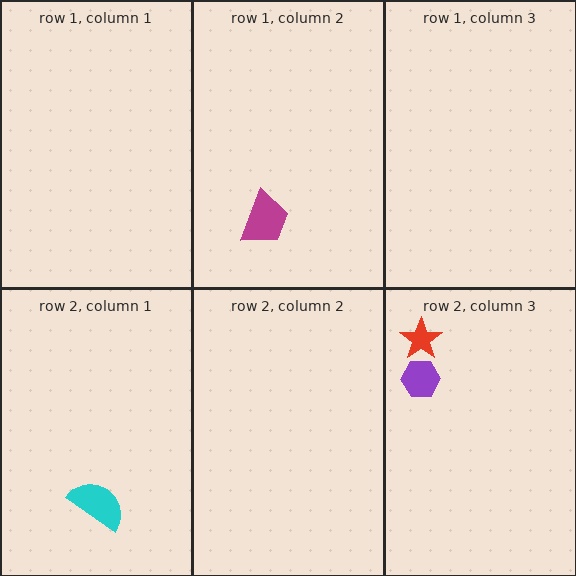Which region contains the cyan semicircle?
The row 2, column 1 region.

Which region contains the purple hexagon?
The row 2, column 3 region.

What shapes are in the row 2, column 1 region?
The cyan semicircle.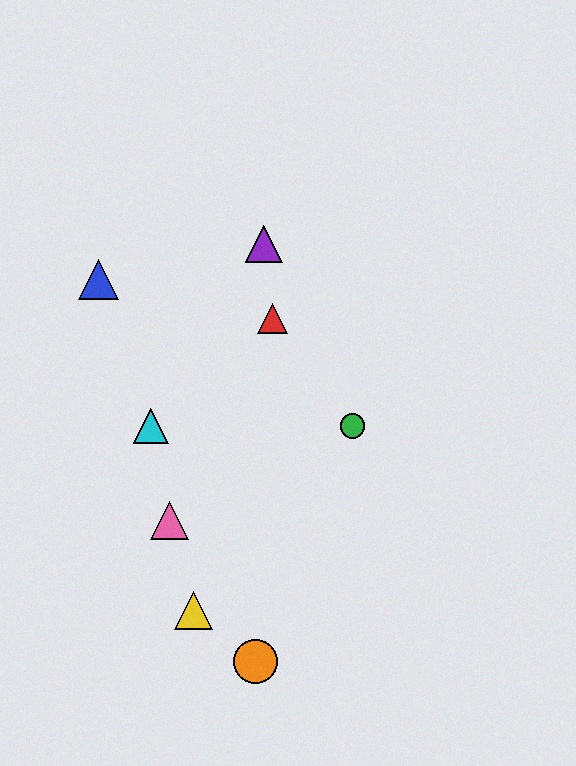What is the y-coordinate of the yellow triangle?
The yellow triangle is at y≈611.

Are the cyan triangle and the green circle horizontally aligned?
Yes, both are at y≈425.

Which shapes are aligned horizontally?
The green circle, the cyan triangle are aligned horizontally.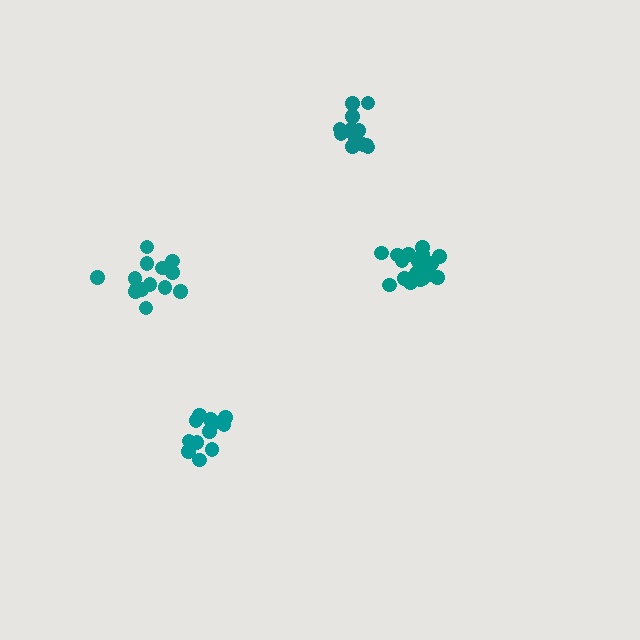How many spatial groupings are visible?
There are 4 spatial groupings.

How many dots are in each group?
Group 1: 18 dots, Group 2: 15 dots, Group 3: 14 dots, Group 4: 12 dots (59 total).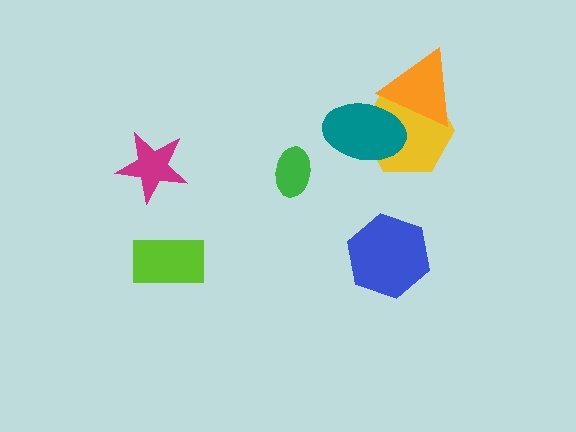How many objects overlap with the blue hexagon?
0 objects overlap with the blue hexagon.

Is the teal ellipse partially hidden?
Yes, it is partially covered by another shape.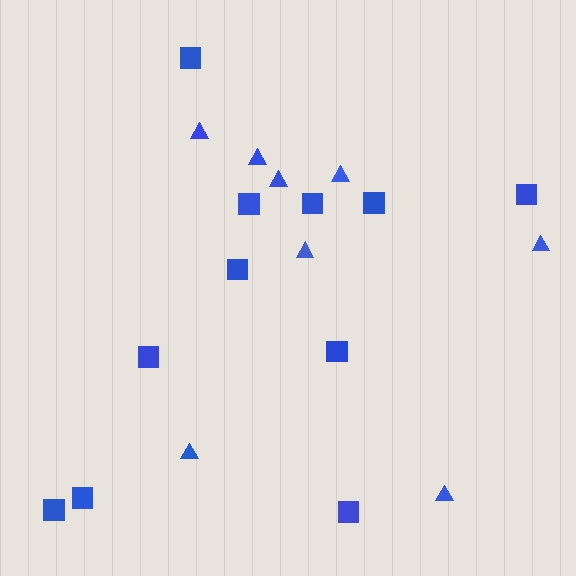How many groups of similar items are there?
There are 2 groups: one group of squares (11) and one group of triangles (8).